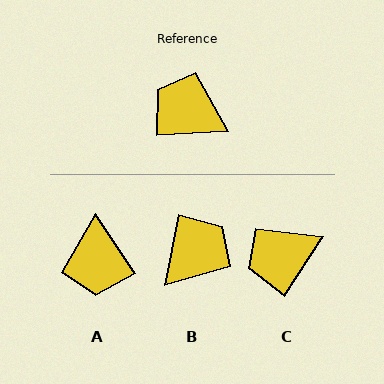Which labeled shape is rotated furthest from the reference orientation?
A, about 121 degrees away.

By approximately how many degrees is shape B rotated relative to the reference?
Approximately 103 degrees clockwise.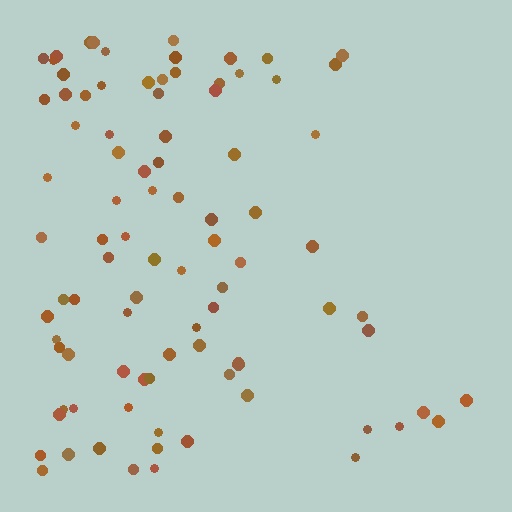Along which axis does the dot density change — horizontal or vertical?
Horizontal.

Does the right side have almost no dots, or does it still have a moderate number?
Still a moderate number, just noticeably fewer than the left.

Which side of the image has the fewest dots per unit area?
The right.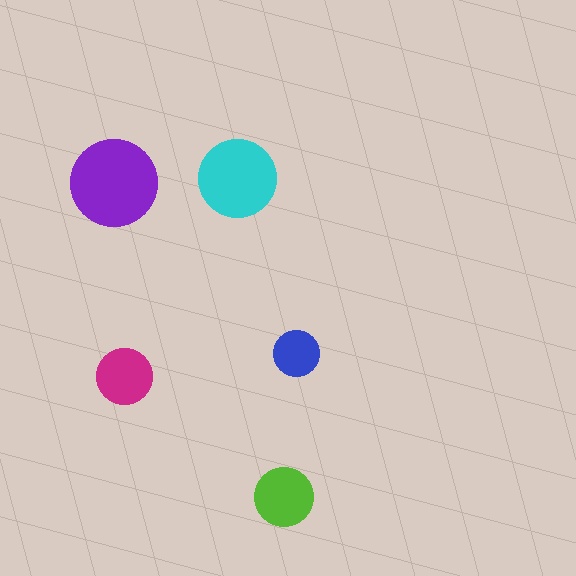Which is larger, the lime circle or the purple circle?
The purple one.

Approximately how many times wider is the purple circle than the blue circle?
About 2 times wider.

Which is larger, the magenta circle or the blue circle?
The magenta one.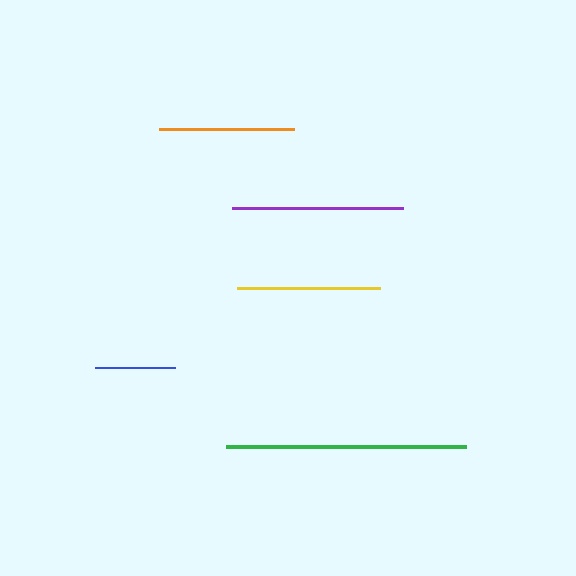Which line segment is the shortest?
The blue line is the shortest at approximately 81 pixels.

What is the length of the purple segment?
The purple segment is approximately 171 pixels long.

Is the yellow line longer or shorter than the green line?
The green line is longer than the yellow line.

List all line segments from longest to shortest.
From longest to shortest: green, purple, yellow, orange, blue.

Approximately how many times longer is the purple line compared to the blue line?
The purple line is approximately 2.1 times the length of the blue line.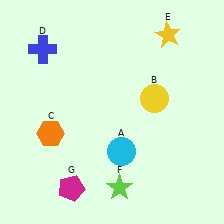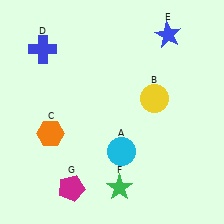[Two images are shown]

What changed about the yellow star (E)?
In Image 1, E is yellow. In Image 2, it changed to blue.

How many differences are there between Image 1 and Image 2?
There are 2 differences between the two images.